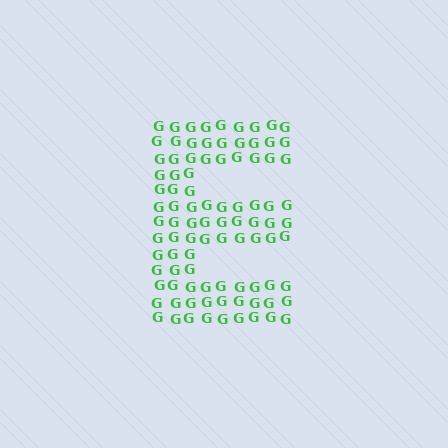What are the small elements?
The small elements are letter G's.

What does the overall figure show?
The overall figure shows the letter E.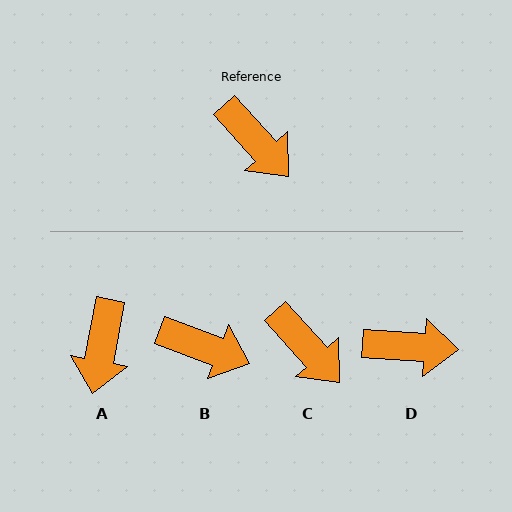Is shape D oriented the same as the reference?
No, it is off by about 44 degrees.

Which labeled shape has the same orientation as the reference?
C.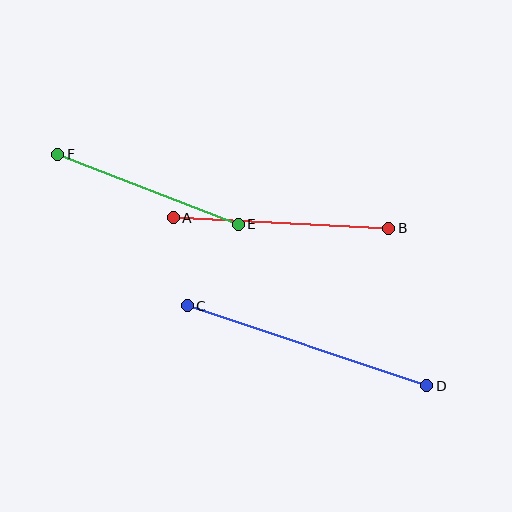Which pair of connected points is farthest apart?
Points C and D are farthest apart.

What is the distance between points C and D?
The distance is approximately 253 pixels.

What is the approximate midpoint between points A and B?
The midpoint is at approximately (281, 223) pixels.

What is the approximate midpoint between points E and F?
The midpoint is at approximately (148, 189) pixels.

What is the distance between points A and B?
The distance is approximately 216 pixels.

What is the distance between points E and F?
The distance is approximately 194 pixels.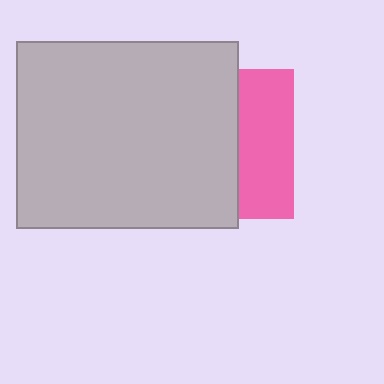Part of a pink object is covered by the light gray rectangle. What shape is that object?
It is a square.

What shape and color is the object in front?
The object in front is a light gray rectangle.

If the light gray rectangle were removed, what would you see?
You would see the complete pink square.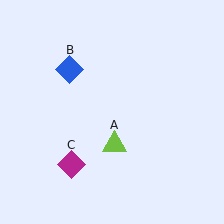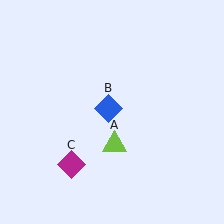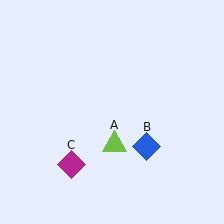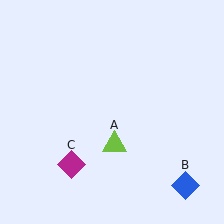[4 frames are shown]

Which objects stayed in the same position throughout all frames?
Lime triangle (object A) and magenta diamond (object C) remained stationary.